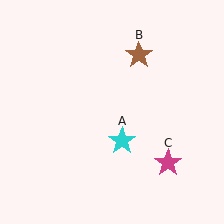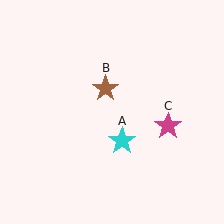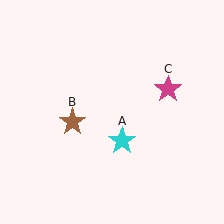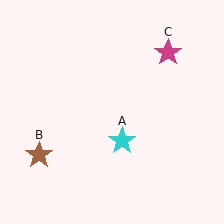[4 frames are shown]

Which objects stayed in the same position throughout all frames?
Cyan star (object A) remained stationary.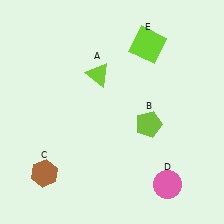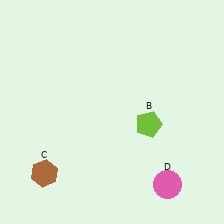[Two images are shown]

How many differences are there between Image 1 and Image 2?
There are 2 differences between the two images.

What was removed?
The lime square (E), the lime triangle (A) were removed in Image 2.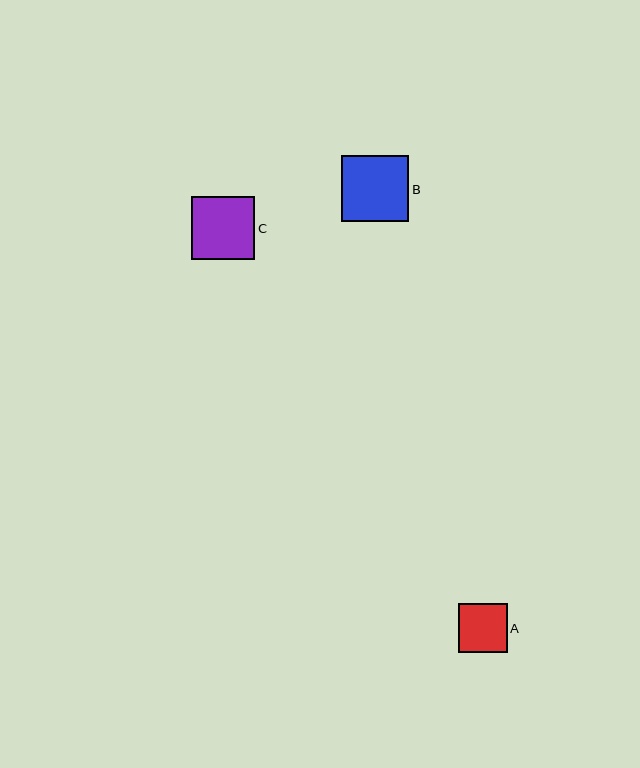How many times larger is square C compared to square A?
Square C is approximately 1.3 times the size of square A.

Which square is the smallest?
Square A is the smallest with a size of approximately 49 pixels.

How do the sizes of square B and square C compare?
Square B and square C are approximately the same size.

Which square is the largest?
Square B is the largest with a size of approximately 67 pixels.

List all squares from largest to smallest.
From largest to smallest: B, C, A.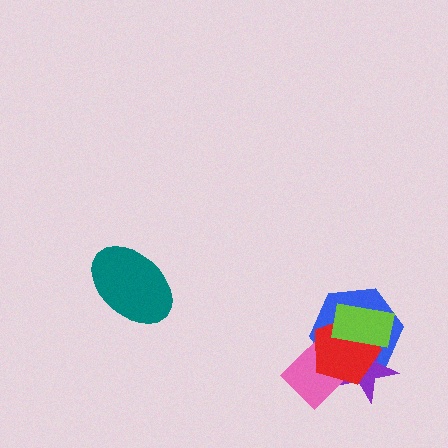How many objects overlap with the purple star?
4 objects overlap with the purple star.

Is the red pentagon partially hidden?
Yes, it is partially covered by another shape.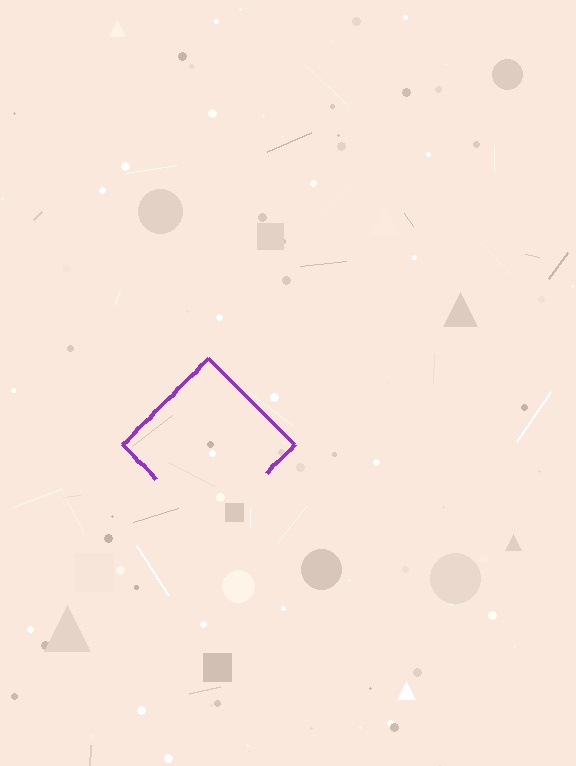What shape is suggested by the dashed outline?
The dashed outline suggests a diamond.